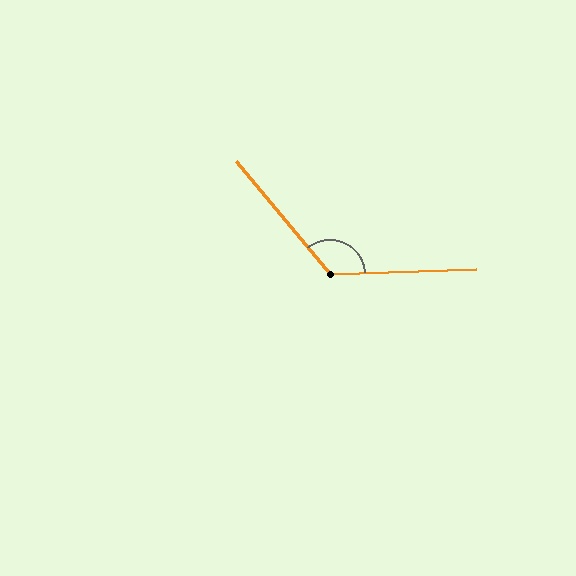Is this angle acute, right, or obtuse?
It is obtuse.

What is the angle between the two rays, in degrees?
Approximately 128 degrees.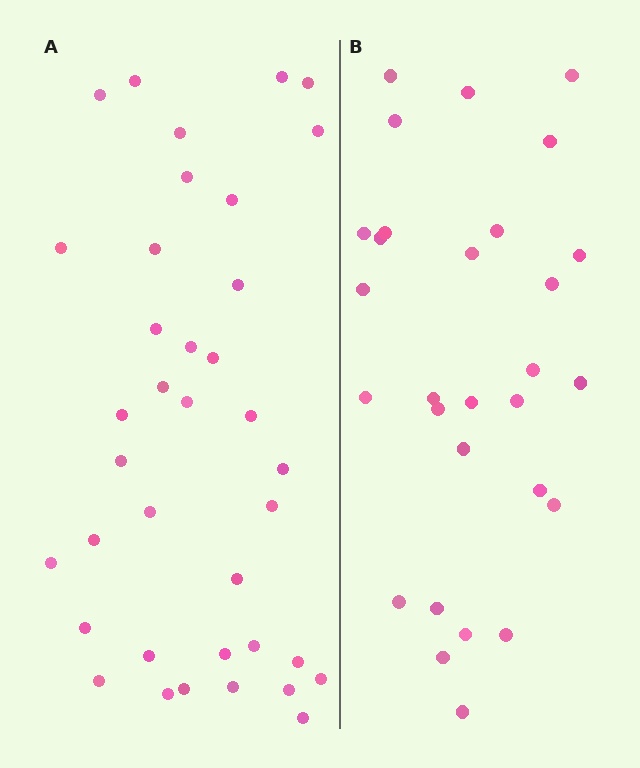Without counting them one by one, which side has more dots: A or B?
Region A (the left region) has more dots.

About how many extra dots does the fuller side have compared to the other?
Region A has roughly 8 or so more dots than region B.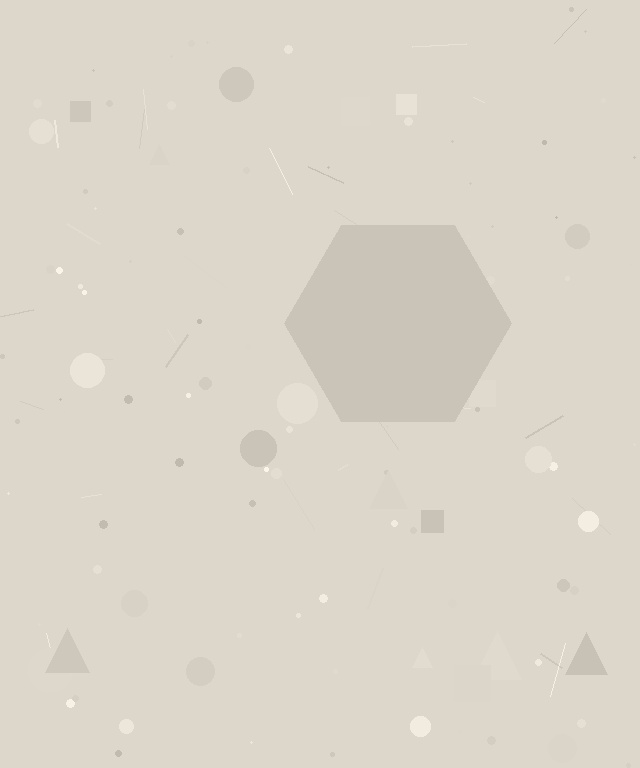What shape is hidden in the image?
A hexagon is hidden in the image.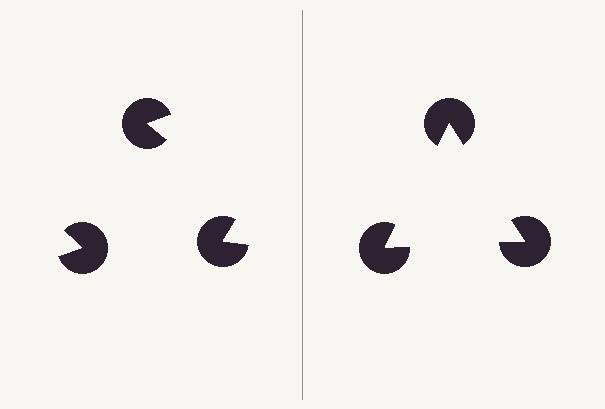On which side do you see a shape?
An illusory triangle appears on the right side. On the left side the wedge cuts are rotated, so no coherent shape forms.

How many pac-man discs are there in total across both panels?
6 — 3 on each side.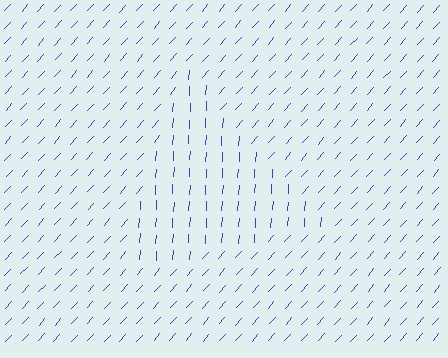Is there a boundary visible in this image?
Yes, there is a texture boundary formed by a change in line orientation.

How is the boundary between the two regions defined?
The boundary is defined purely by a change in line orientation (approximately 39 degrees difference). All lines are the same color and thickness.